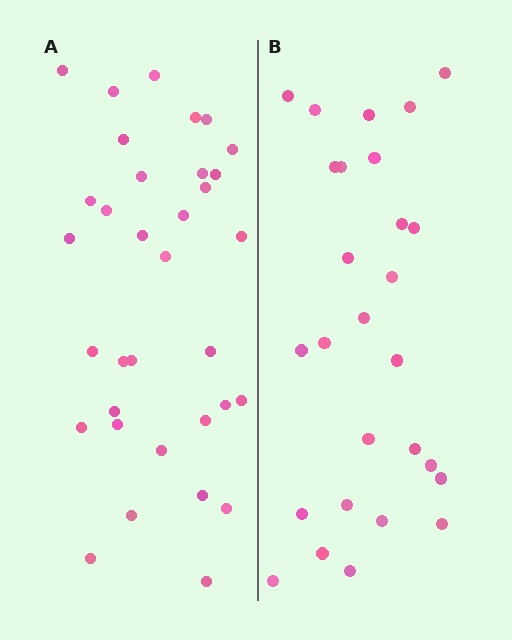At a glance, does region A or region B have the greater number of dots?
Region A (the left region) has more dots.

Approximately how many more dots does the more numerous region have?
Region A has roughly 8 or so more dots than region B.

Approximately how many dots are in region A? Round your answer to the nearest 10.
About 30 dots. (The exact count is 34, which rounds to 30.)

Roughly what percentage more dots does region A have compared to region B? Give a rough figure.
About 25% more.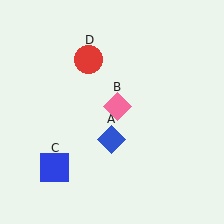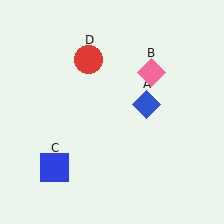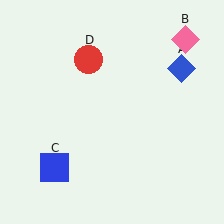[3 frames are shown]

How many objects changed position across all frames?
2 objects changed position: blue diamond (object A), pink diamond (object B).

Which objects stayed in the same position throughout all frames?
Blue square (object C) and red circle (object D) remained stationary.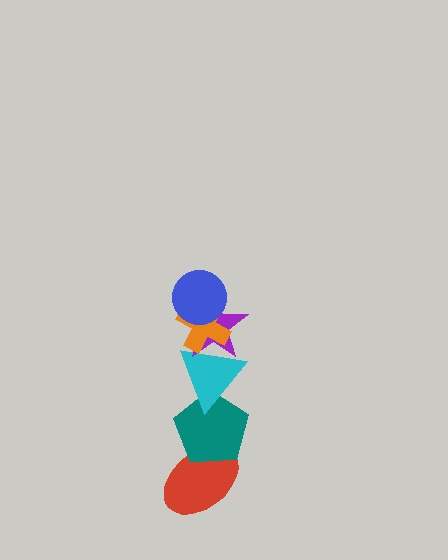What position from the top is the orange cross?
The orange cross is 2nd from the top.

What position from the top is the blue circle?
The blue circle is 1st from the top.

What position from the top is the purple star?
The purple star is 3rd from the top.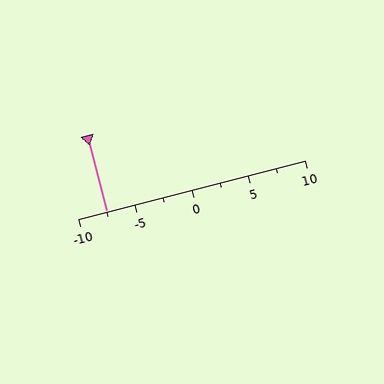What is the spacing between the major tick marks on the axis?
The major ticks are spaced 5 apart.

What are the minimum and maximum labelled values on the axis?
The axis runs from -10 to 10.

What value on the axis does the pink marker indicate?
The marker indicates approximately -7.5.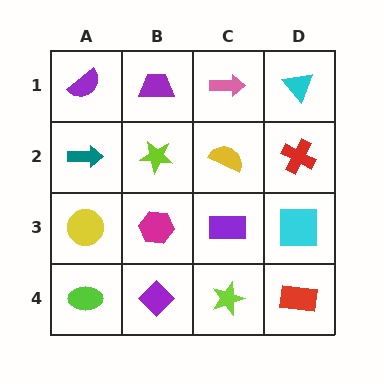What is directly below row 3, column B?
A purple diamond.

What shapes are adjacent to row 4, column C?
A purple rectangle (row 3, column C), a purple diamond (row 4, column B), a red rectangle (row 4, column D).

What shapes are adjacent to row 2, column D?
A cyan triangle (row 1, column D), a cyan square (row 3, column D), a yellow semicircle (row 2, column C).